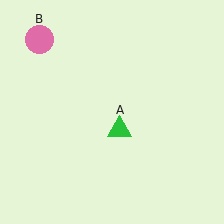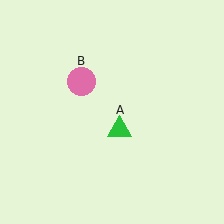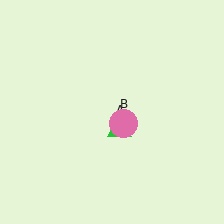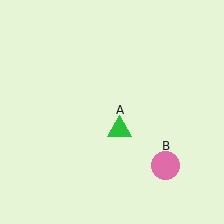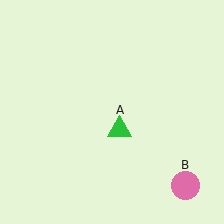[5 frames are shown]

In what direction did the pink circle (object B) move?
The pink circle (object B) moved down and to the right.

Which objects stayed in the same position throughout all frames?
Green triangle (object A) remained stationary.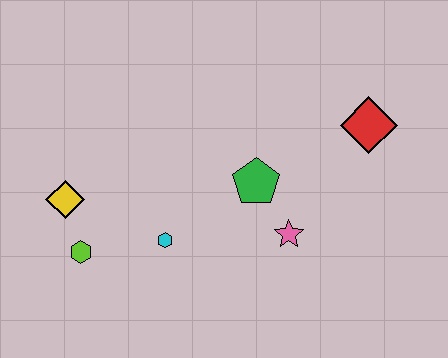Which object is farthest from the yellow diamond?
The red diamond is farthest from the yellow diamond.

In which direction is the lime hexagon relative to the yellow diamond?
The lime hexagon is below the yellow diamond.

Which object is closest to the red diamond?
The green pentagon is closest to the red diamond.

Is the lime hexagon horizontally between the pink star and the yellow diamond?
Yes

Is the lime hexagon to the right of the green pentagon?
No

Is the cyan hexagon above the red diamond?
No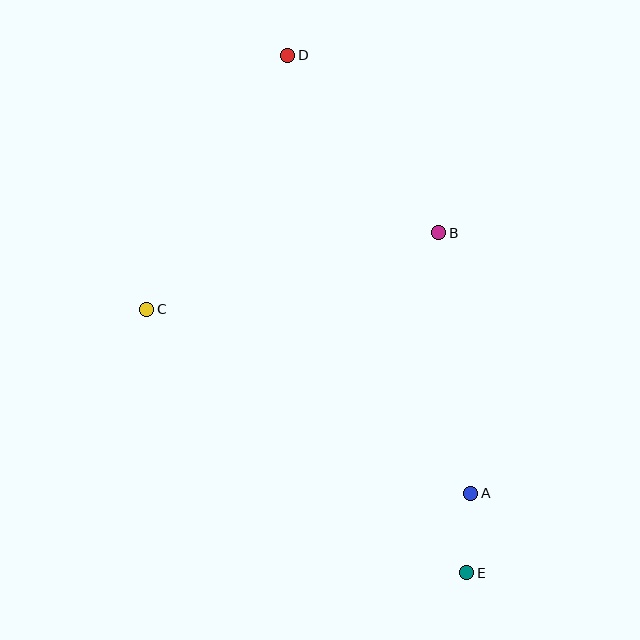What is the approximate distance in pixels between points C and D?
The distance between C and D is approximately 290 pixels.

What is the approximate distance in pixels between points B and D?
The distance between B and D is approximately 233 pixels.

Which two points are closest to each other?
Points A and E are closest to each other.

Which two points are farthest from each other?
Points D and E are farthest from each other.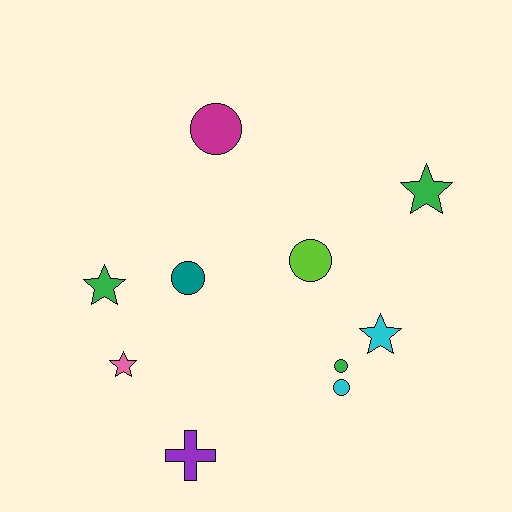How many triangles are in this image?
There are no triangles.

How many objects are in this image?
There are 10 objects.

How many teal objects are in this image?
There is 1 teal object.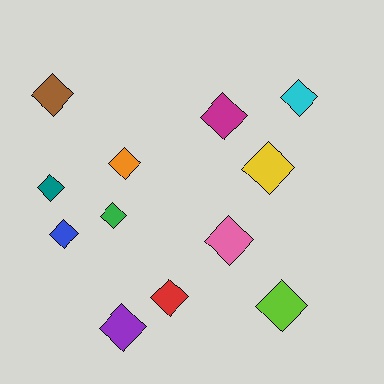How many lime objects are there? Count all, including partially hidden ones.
There is 1 lime object.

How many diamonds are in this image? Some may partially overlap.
There are 12 diamonds.